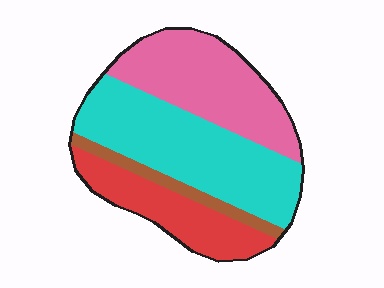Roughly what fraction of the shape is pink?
Pink takes up about one third (1/3) of the shape.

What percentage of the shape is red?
Red covers 20% of the shape.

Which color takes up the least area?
Brown, at roughly 5%.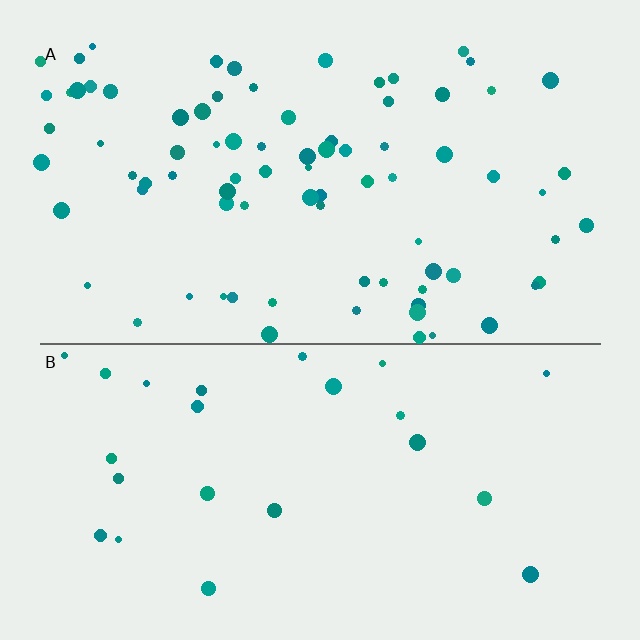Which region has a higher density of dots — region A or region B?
A (the top).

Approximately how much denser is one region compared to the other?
Approximately 3.3× — region A over region B.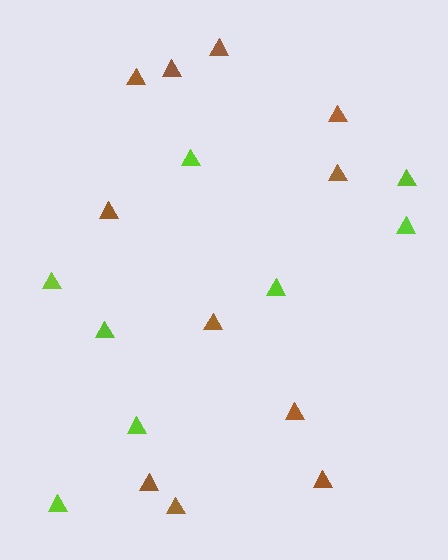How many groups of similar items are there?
There are 2 groups: one group of brown triangles (11) and one group of lime triangles (8).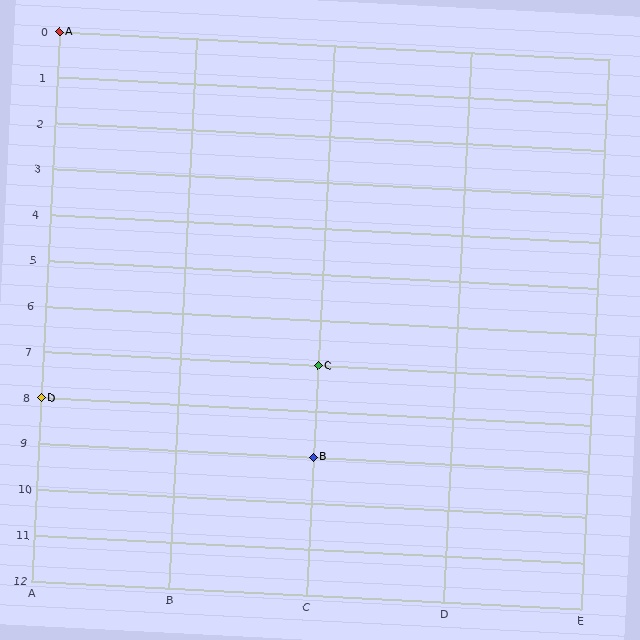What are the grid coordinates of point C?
Point C is at grid coordinates (C, 7).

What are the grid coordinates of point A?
Point A is at grid coordinates (A, 0).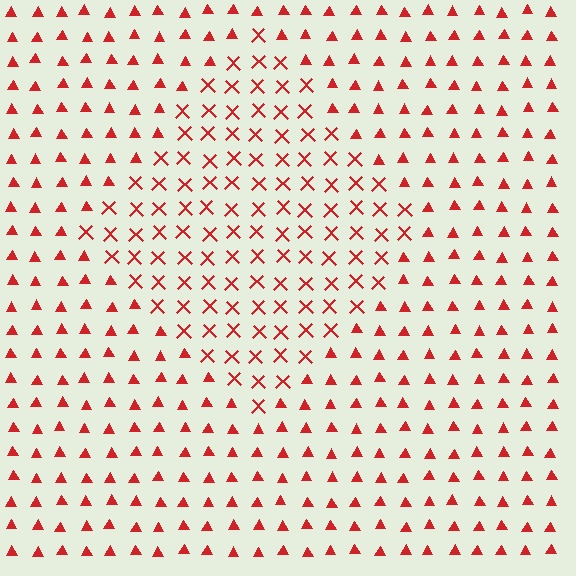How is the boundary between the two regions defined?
The boundary is defined by a change in element shape: X marks inside vs. triangles outside. All elements share the same color and spacing.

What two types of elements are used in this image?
The image uses X marks inside the diamond region and triangles outside it.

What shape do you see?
I see a diamond.